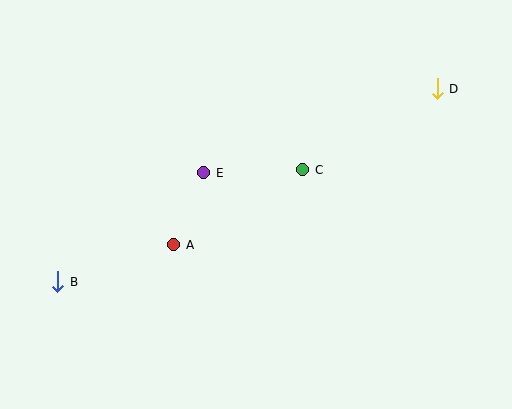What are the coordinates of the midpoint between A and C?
The midpoint between A and C is at (238, 207).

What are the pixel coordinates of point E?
Point E is at (204, 173).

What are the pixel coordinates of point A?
Point A is at (174, 245).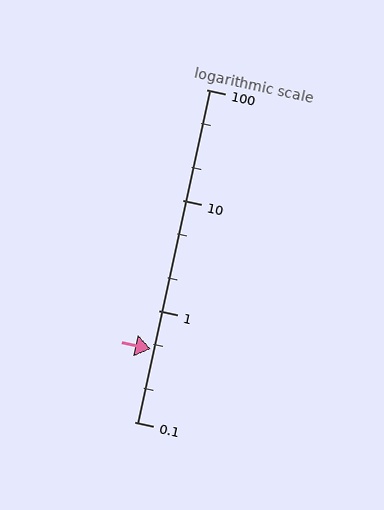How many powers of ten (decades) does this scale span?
The scale spans 3 decades, from 0.1 to 100.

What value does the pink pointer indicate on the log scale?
The pointer indicates approximately 0.45.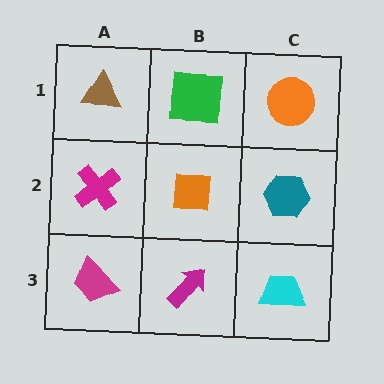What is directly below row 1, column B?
An orange square.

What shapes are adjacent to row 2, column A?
A brown triangle (row 1, column A), a magenta trapezoid (row 3, column A), an orange square (row 2, column B).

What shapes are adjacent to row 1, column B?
An orange square (row 2, column B), a brown triangle (row 1, column A), an orange circle (row 1, column C).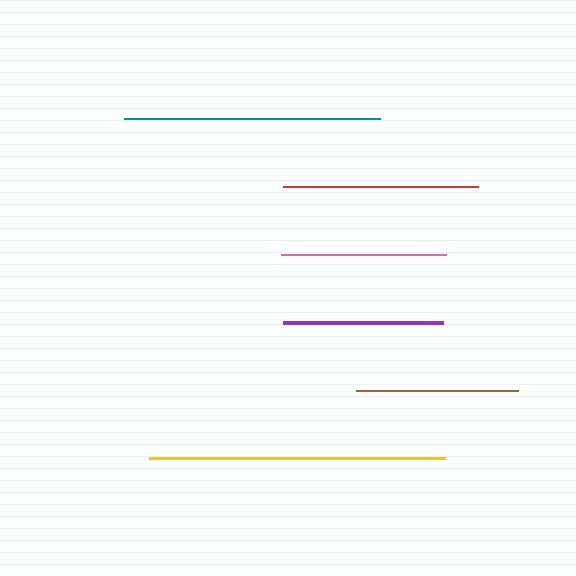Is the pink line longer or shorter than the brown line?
The pink line is longer than the brown line.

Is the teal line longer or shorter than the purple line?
The teal line is longer than the purple line.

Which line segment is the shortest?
The purple line is the shortest at approximately 160 pixels.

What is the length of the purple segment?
The purple segment is approximately 160 pixels long.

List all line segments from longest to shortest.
From longest to shortest: yellow, teal, red, pink, brown, purple.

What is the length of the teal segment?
The teal segment is approximately 256 pixels long.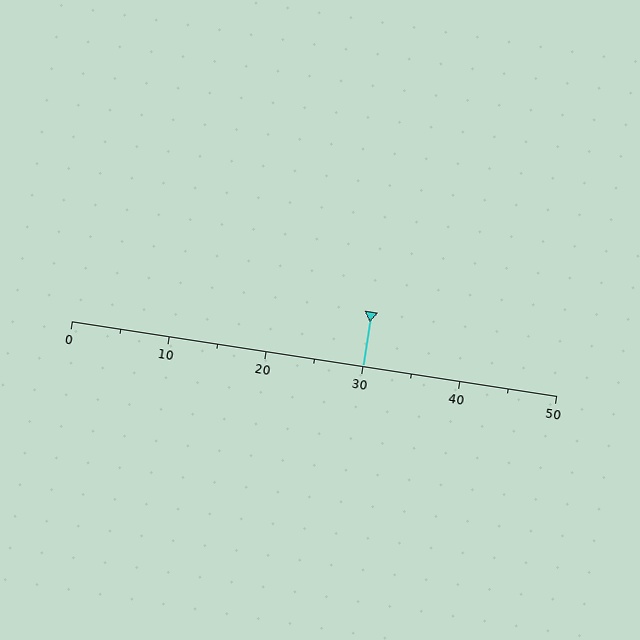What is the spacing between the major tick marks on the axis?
The major ticks are spaced 10 apart.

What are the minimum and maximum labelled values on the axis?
The axis runs from 0 to 50.